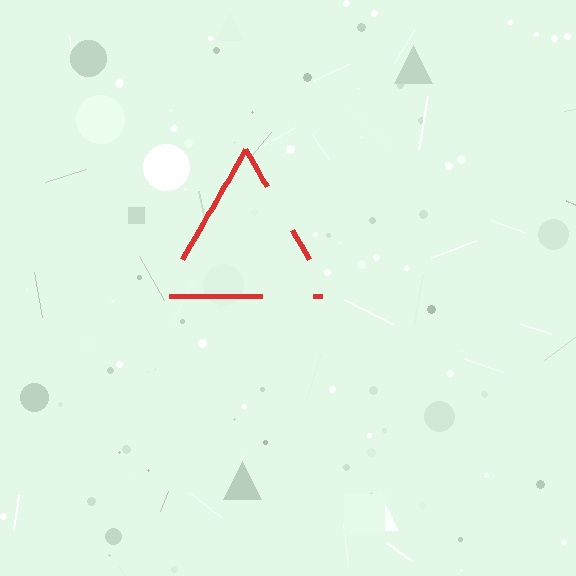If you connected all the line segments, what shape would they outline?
They would outline a triangle.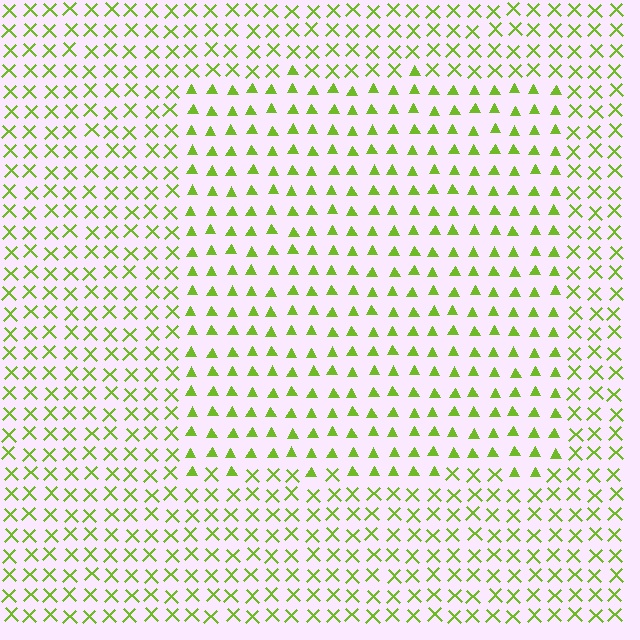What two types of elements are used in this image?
The image uses triangles inside the rectangle region and X marks outside it.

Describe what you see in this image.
The image is filled with small lime elements arranged in a uniform grid. A rectangle-shaped region contains triangles, while the surrounding area contains X marks. The boundary is defined purely by the change in element shape.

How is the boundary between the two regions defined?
The boundary is defined by a change in element shape: triangles inside vs. X marks outside. All elements share the same color and spacing.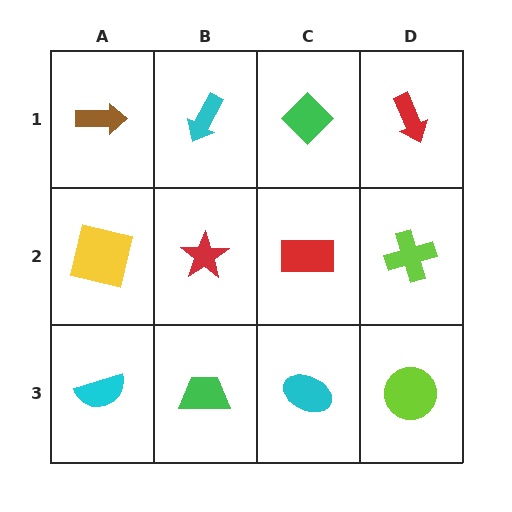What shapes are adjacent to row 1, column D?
A lime cross (row 2, column D), a green diamond (row 1, column C).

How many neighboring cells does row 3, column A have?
2.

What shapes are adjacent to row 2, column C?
A green diamond (row 1, column C), a cyan ellipse (row 3, column C), a red star (row 2, column B), a lime cross (row 2, column D).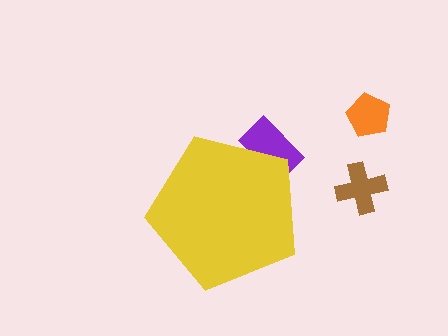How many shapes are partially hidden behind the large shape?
1 shape is partially hidden.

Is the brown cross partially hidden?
No, the brown cross is fully visible.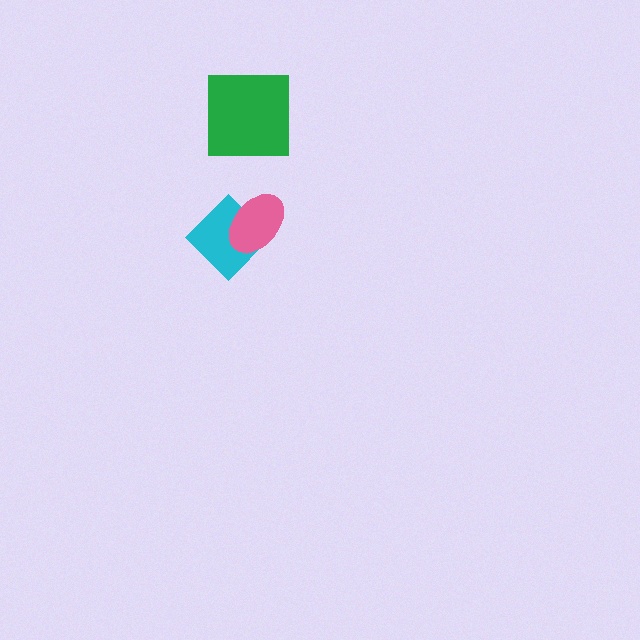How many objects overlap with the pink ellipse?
1 object overlaps with the pink ellipse.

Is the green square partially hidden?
No, no other shape covers it.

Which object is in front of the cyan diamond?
The pink ellipse is in front of the cyan diamond.